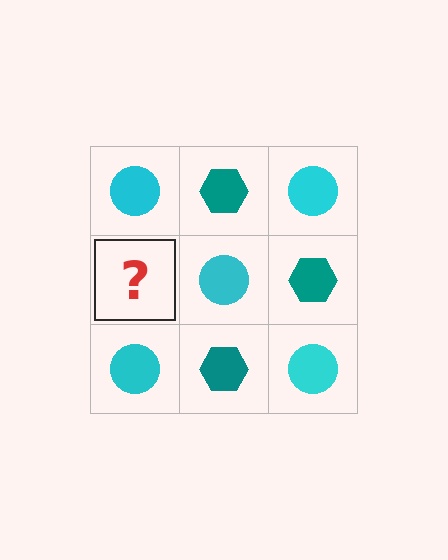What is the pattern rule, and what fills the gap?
The rule is that it alternates cyan circle and teal hexagon in a checkerboard pattern. The gap should be filled with a teal hexagon.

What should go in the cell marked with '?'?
The missing cell should contain a teal hexagon.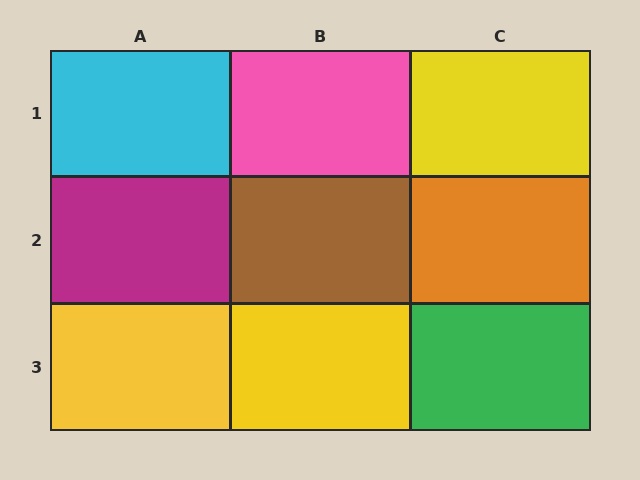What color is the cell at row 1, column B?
Pink.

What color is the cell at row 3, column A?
Yellow.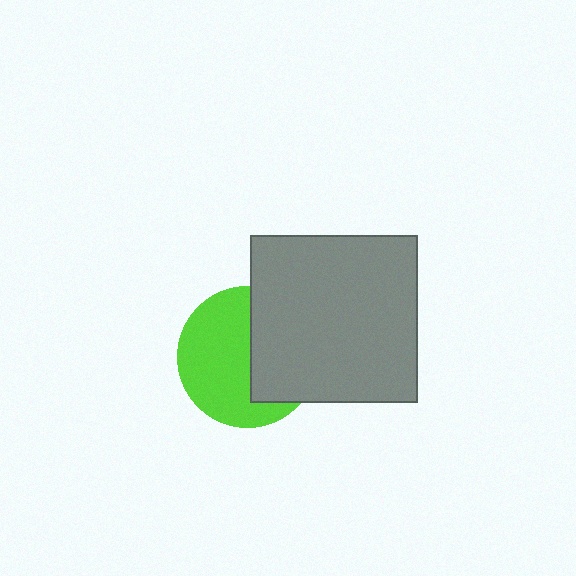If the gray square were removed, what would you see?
You would see the complete lime circle.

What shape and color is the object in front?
The object in front is a gray square.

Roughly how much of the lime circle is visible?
About half of it is visible (roughly 57%).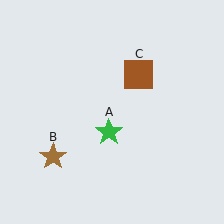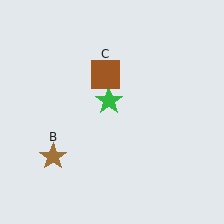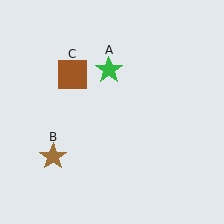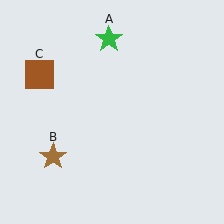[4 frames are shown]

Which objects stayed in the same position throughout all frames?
Brown star (object B) remained stationary.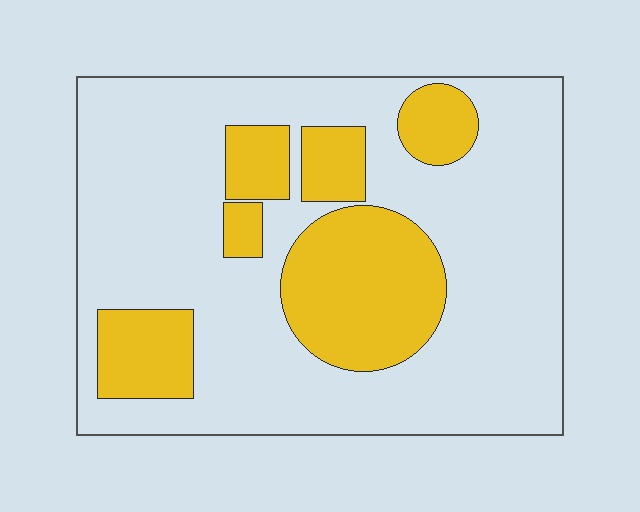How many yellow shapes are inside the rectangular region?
6.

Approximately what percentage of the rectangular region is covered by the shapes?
Approximately 25%.